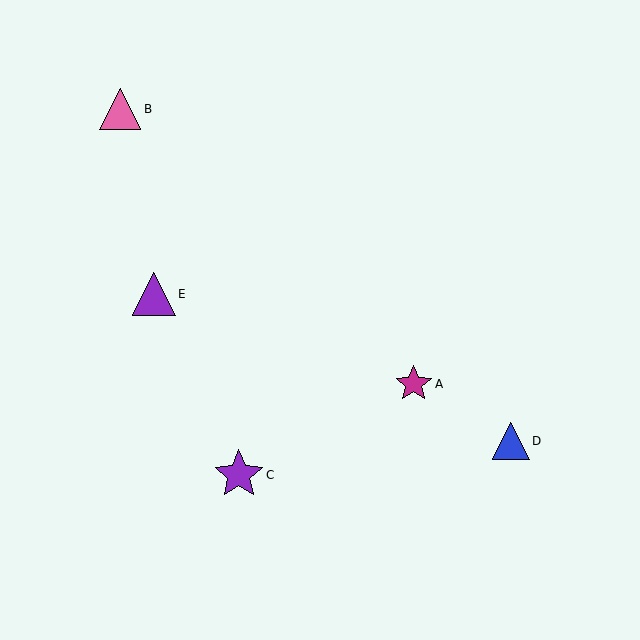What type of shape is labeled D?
Shape D is a blue triangle.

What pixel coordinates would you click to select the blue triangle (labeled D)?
Click at (511, 441) to select the blue triangle D.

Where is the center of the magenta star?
The center of the magenta star is at (414, 384).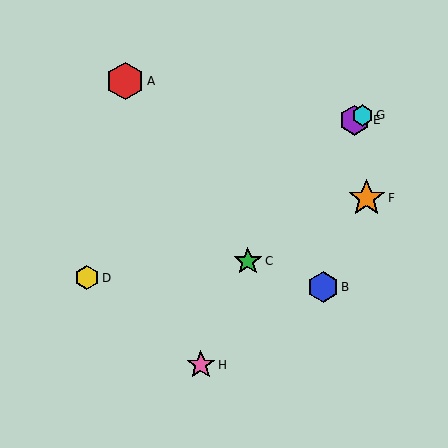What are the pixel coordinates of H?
Object H is at (201, 365).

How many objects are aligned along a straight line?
3 objects (D, E, G) are aligned along a straight line.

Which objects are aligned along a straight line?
Objects D, E, G are aligned along a straight line.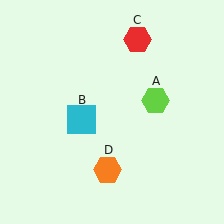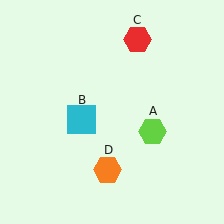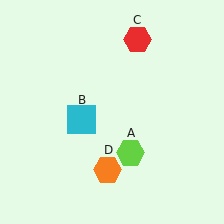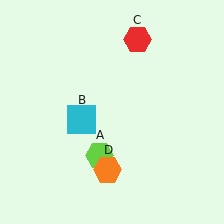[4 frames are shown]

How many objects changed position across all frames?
1 object changed position: lime hexagon (object A).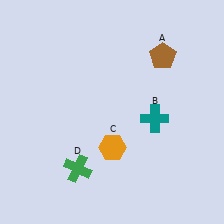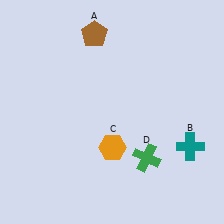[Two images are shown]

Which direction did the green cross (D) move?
The green cross (D) moved right.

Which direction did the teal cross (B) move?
The teal cross (B) moved right.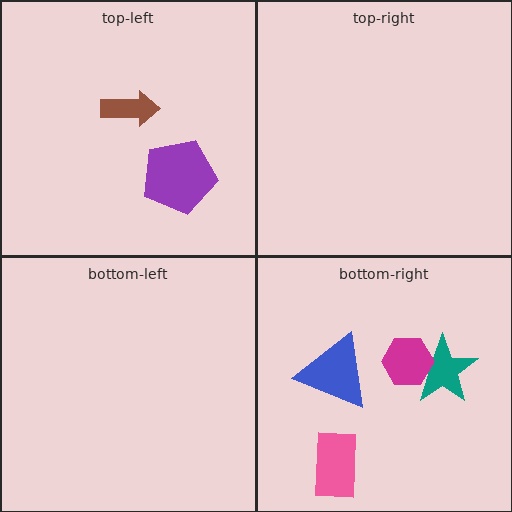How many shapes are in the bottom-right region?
4.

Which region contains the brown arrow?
The top-left region.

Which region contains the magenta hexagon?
The bottom-right region.